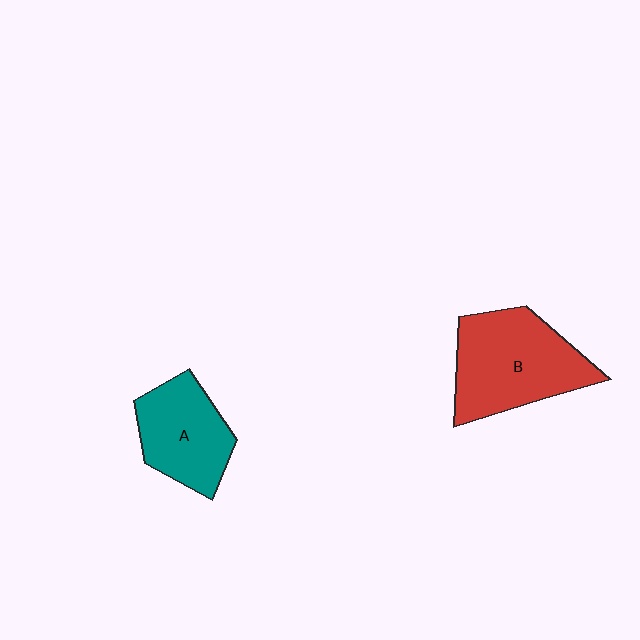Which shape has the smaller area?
Shape A (teal).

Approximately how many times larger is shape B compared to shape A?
Approximately 1.4 times.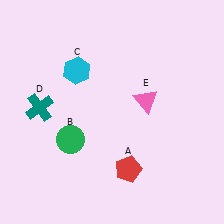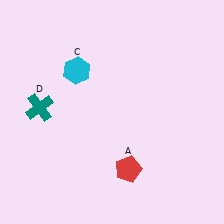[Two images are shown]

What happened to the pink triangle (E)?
The pink triangle (E) was removed in Image 2. It was in the top-right area of Image 1.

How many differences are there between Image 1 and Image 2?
There are 2 differences between the two images.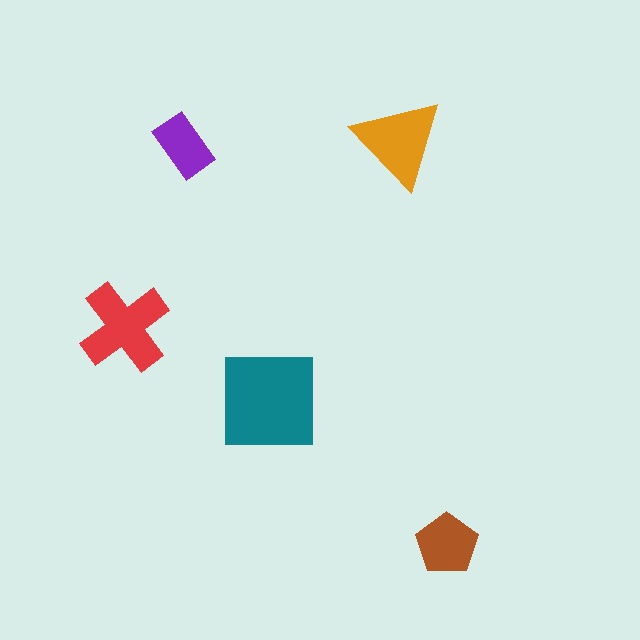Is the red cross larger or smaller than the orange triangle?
Larger.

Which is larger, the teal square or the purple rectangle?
The teal square.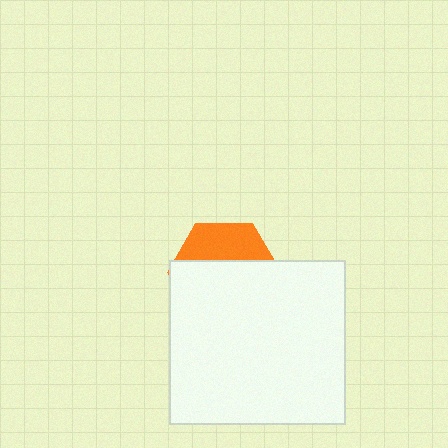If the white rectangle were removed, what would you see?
You would see the complete orange hexagon.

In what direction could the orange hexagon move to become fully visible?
The orange hexagon could move up. That would shift it out from behind the white rectangle entirely.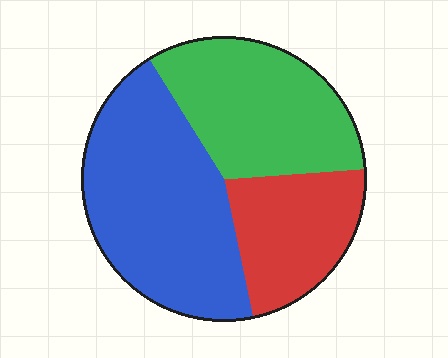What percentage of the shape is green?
Green covers around 35% of the shape.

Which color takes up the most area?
Blue, at roughly 45%.